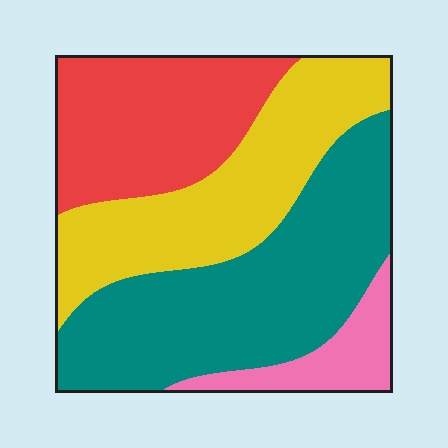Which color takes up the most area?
Teal, at roughly 40%.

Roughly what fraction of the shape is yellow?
Yellow takes up about one quarter (1/4) of the shape.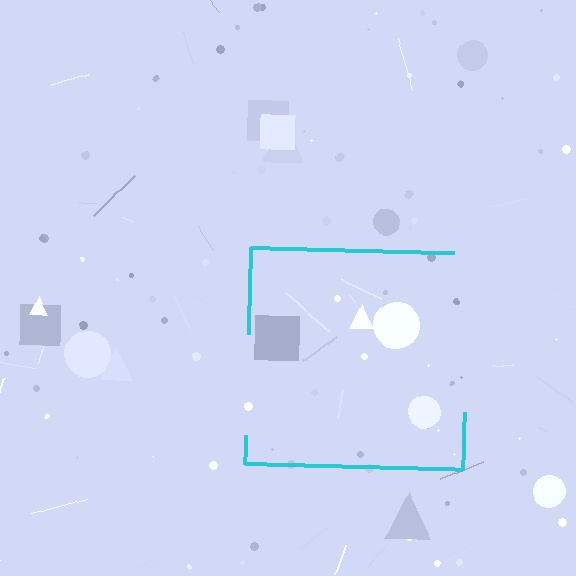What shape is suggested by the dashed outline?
The dashed outline suggests a square.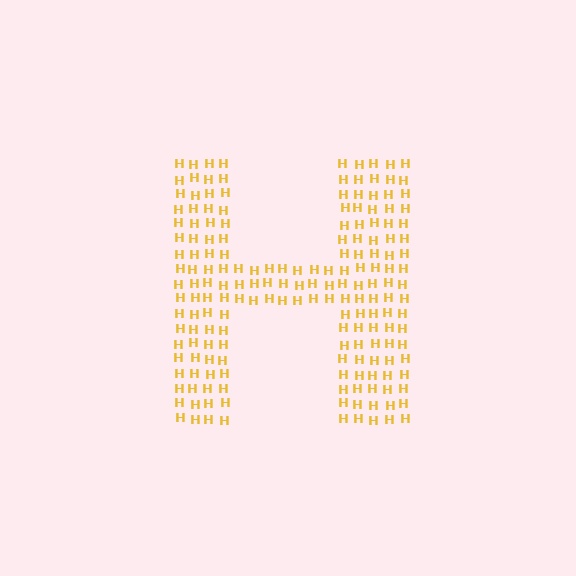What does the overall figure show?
The overall figure shows the letter H.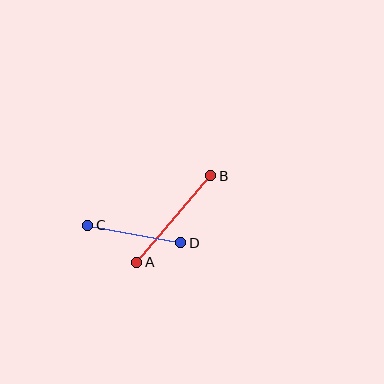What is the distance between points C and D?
The distance is approximately 95 pixels.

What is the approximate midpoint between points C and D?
The midpoint is at approximately (134, 234) pixels.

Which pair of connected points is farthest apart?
Points A and B are farthest apart.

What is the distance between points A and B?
The distance is approximately 114 pixels.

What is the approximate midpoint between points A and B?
The midpoint is at approximately (174, 219) pixels.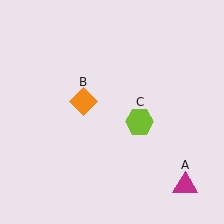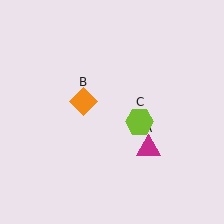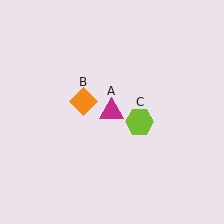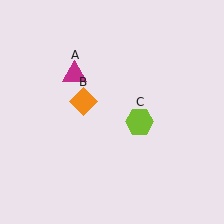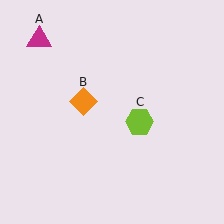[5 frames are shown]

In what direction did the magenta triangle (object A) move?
The magenta triangle (object A) moved up and to the left.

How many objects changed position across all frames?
1 object changed position: magenta triangle (object A).